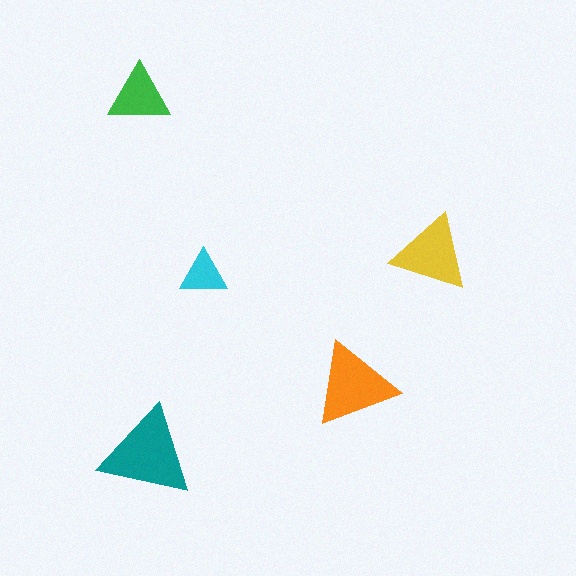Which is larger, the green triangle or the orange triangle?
The orange one.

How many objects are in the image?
There are 5 objects in the image.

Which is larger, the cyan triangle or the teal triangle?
The teal one.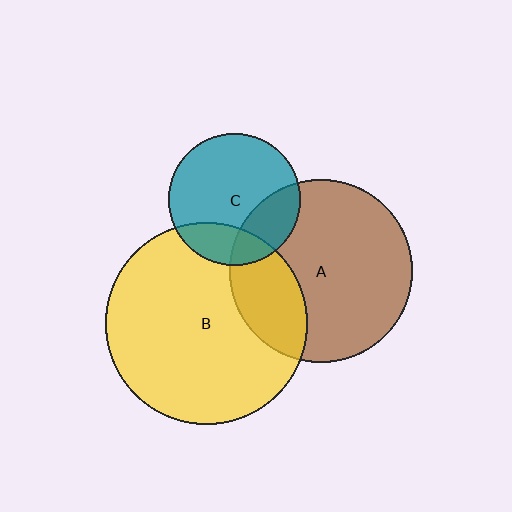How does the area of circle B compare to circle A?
Approximately 1.2 times.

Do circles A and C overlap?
Yes.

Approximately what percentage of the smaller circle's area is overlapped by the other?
Approximately 25%.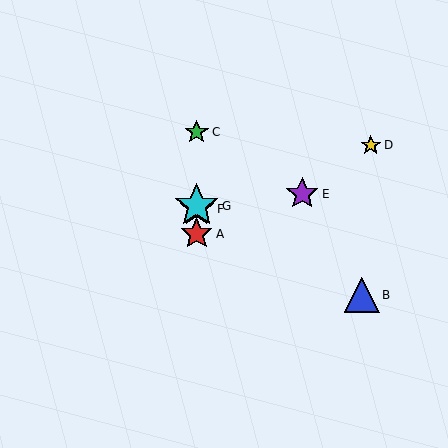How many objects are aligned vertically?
4 objects (A, C, F, G) are aligned vertically.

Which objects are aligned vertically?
Objects A, C, F, G are aligned vertically.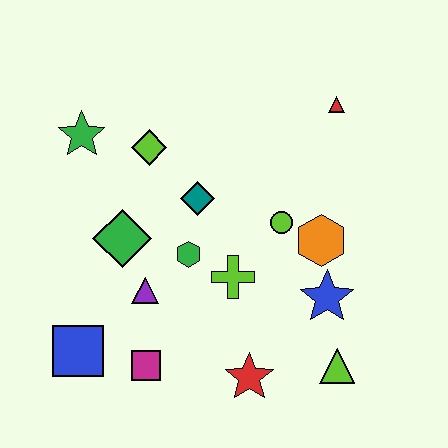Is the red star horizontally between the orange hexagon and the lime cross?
Yes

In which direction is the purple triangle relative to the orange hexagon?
The purple triangle is to the left of the orange hexagon.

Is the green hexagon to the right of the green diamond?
Yes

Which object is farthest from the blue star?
The green star is farthest from the blue star.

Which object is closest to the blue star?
The orange hexagon is closest to the blue star.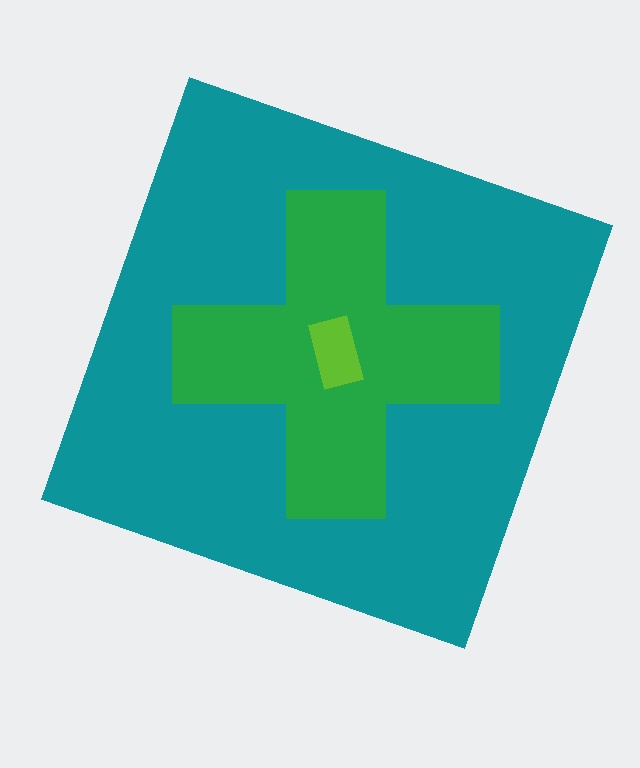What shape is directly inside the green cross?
The lime rectangle.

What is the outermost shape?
The teal square.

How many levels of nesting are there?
3.